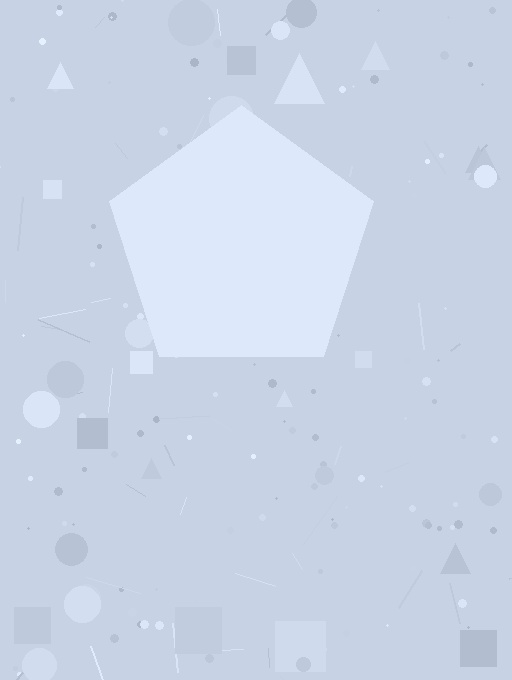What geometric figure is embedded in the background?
A pentagon is embedded in the background.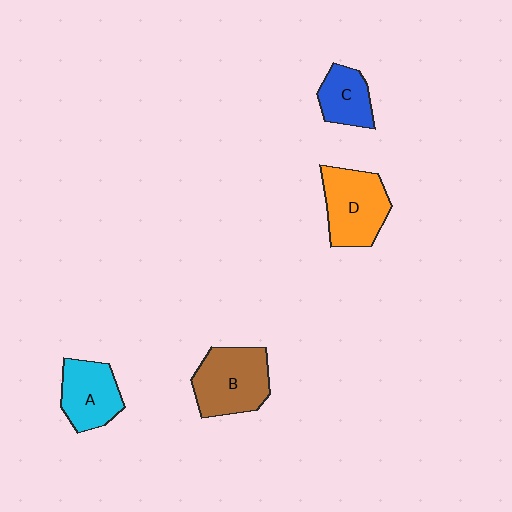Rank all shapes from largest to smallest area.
From largest to smallest: B (brown), D (orange), A (cyan), C (blue).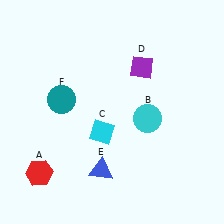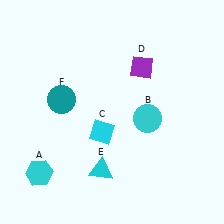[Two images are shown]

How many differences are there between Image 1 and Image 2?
There are 2 differences between the two images.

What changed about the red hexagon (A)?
In Image 1, A is red. In Image 2, it changed to cyan.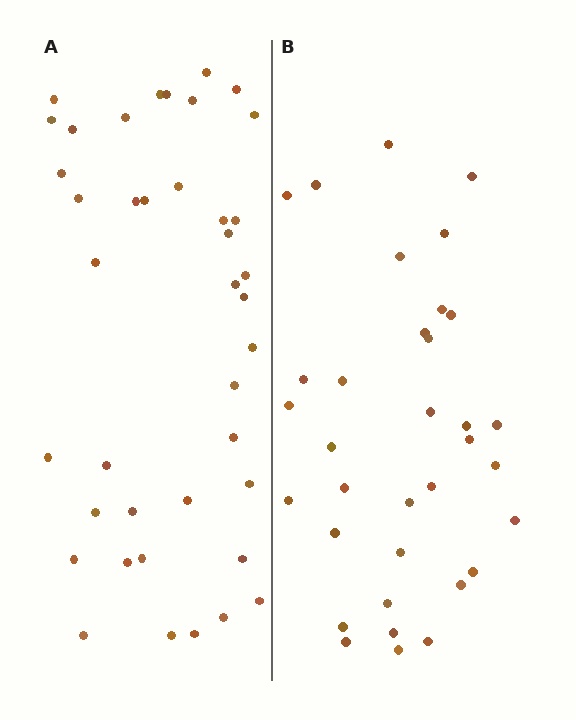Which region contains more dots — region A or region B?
Region A (the left region) has more dots.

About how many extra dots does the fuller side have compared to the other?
Region A has about 6 more dots than region B.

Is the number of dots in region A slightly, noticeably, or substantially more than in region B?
Region A has only slightly more — the two regions are fairly close. The ratio is roughly 1.2 to 1.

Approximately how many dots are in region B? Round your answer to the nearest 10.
About 30 dots. (The exact count is 34, which rounds to 30.)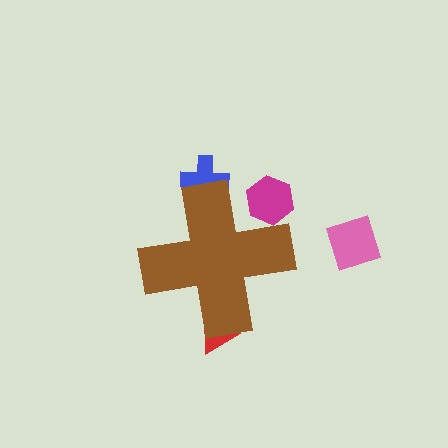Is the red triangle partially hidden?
Yes, the red triangle is partially hidden behind the brown cross.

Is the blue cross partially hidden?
Yes, the blue cross is partially hidden behind the brown cross.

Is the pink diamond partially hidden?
No, the pink diamond is fully visible.